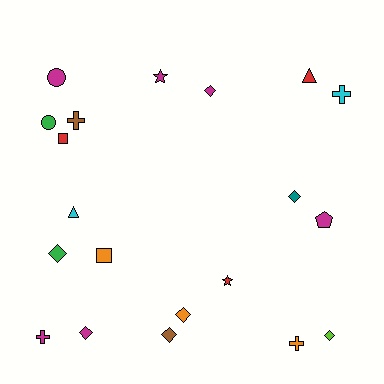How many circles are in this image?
There are 2 circles.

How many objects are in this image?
There are 20 objects.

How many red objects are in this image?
There are 3 red objects.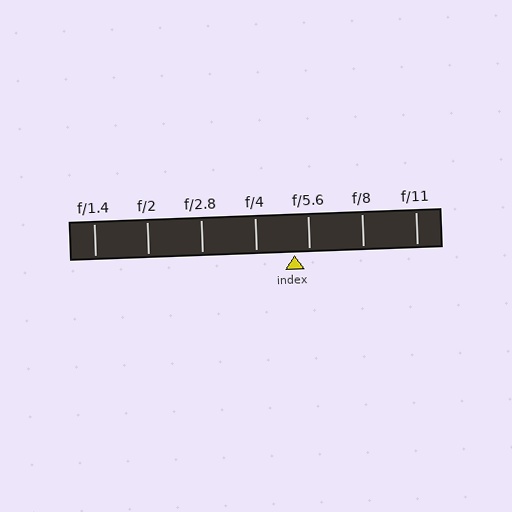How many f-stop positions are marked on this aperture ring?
There are 7 f-stop positions marked.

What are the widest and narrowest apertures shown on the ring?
The widest aperture shown is f/1.4 and the narrowest is f/11.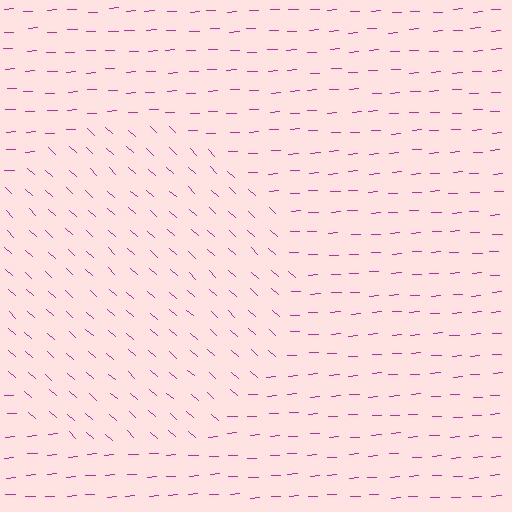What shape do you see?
I see a circle.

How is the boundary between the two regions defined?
The boundary is defined purely by a change in line orientation (approximately 45 degrees difference). All lines are the same color and thickness.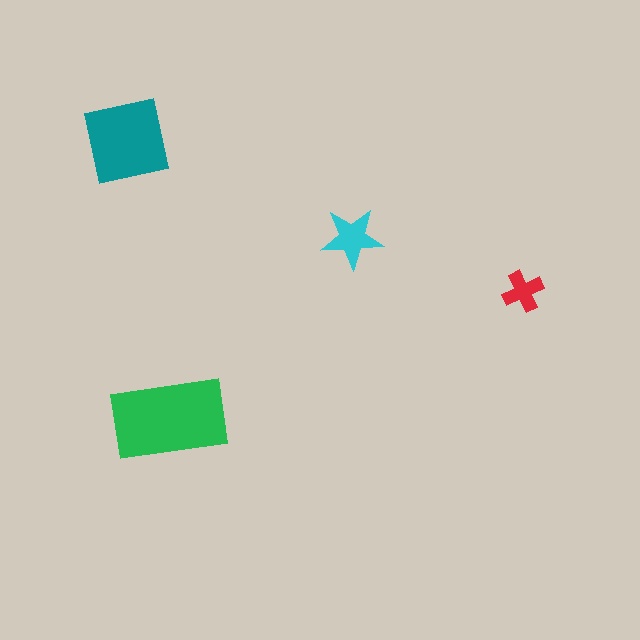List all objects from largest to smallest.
The green rectangle, the teal square, the cyan star, the red cross.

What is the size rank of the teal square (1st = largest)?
2nd.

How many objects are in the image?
There are 4 objects in the image.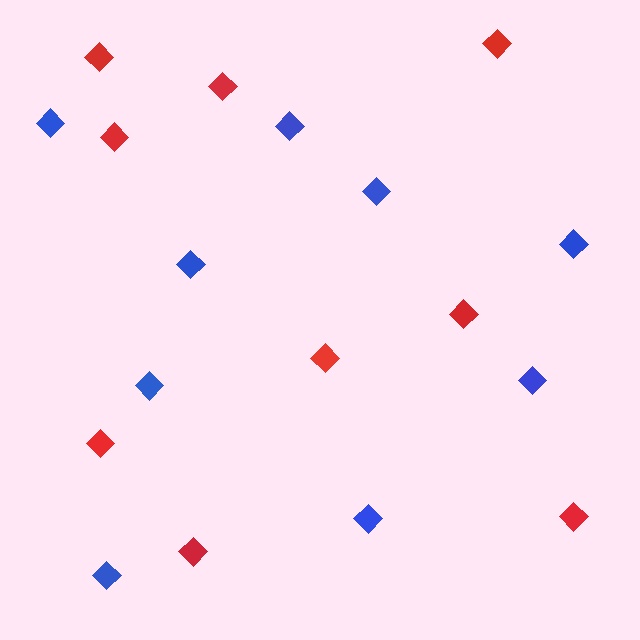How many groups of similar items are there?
There are 2 groups: one group of blue diamonds (9) and one group of red diamonds (9).